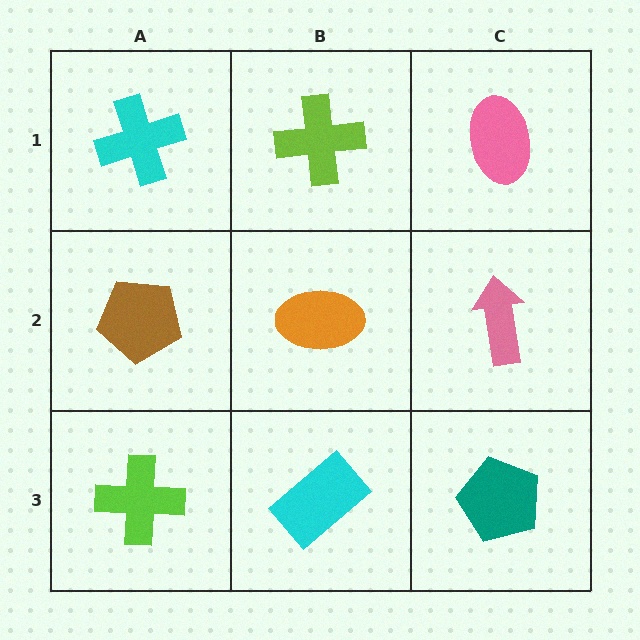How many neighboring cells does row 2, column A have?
3.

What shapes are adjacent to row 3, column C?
A pink arrow (row 2, column C), a cyan rectangle (row 3, column B).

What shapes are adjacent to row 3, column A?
A brown pentagon (row 2, column A), a cyan rectangle (row 3, column B).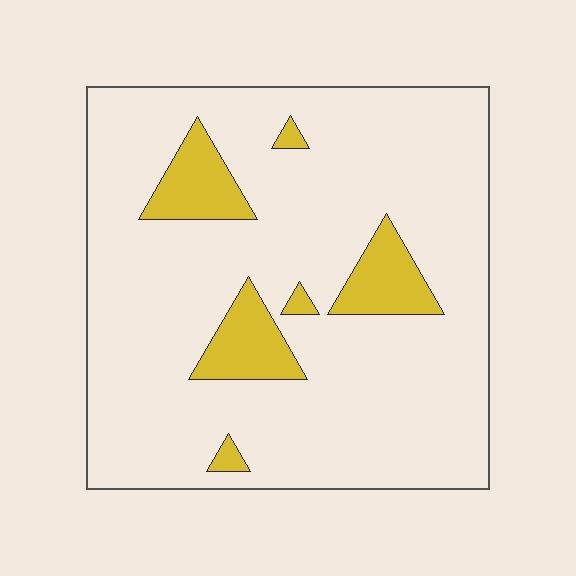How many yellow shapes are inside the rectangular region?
6.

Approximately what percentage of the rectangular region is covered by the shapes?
Approximately 15%.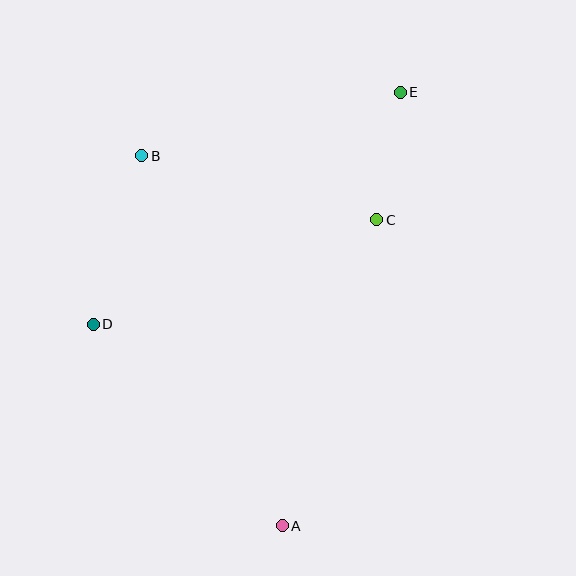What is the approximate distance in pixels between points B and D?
The distance between B and D is approximately 175 pixels.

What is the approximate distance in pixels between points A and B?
The distance between A and B is approximately 396 pixels.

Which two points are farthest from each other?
Points A and E are farthest from each other.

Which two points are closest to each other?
Points C and E are closest to each other.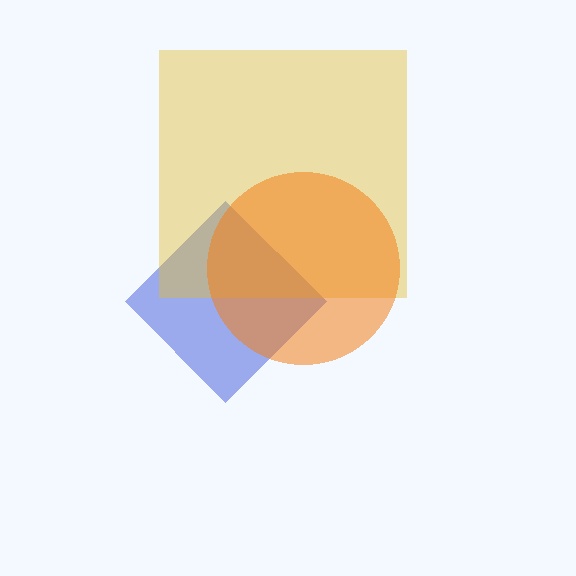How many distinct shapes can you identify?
There are 3 distinct shapes: a blue diamond, a yellow square, an orange circle.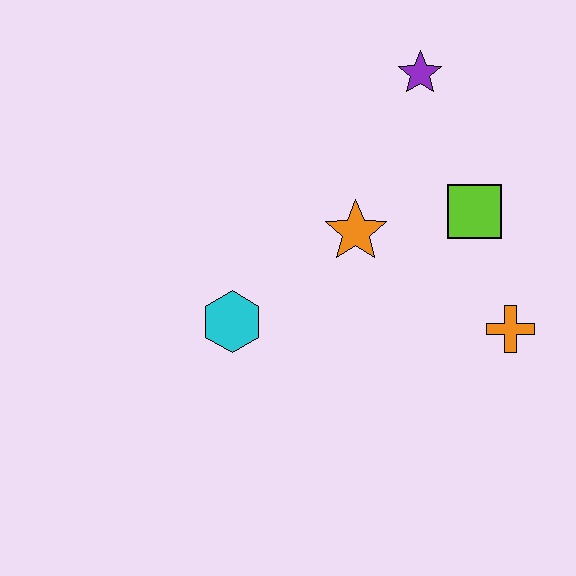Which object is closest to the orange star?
The lime square is closest to the orange star.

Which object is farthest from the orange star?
The orange cross is farthest from the orange star.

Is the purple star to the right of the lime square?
No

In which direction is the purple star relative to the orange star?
The purple star is above the orange star.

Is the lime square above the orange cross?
Yes